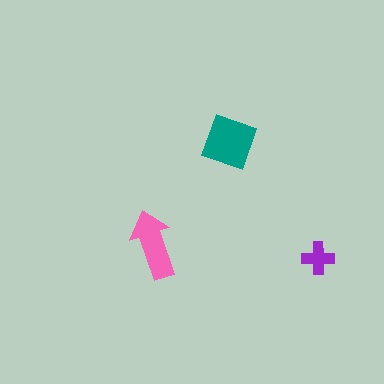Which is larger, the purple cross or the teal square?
The teal square.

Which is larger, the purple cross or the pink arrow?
The pink arrow.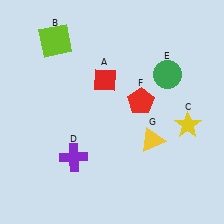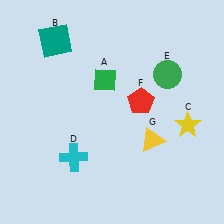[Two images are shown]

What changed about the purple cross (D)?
In Image 1, D is purple. In Image 2, it changed to cyan.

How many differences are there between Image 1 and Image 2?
There are 3 differences between the two images.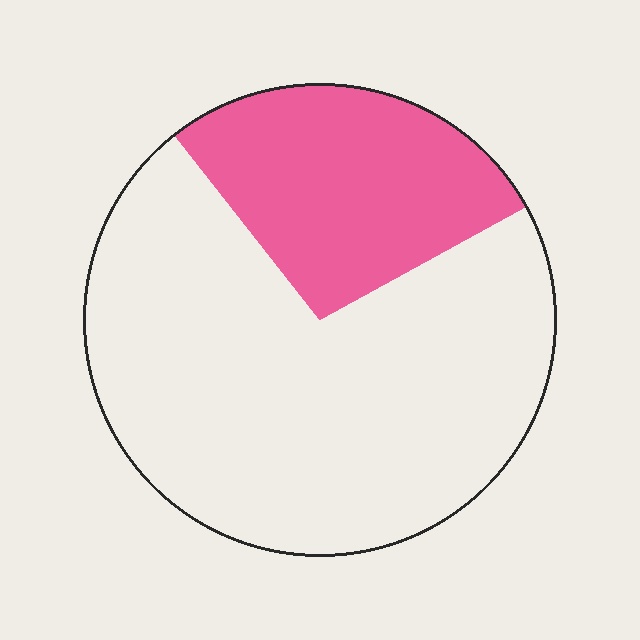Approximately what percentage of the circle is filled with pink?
Approximately 30%.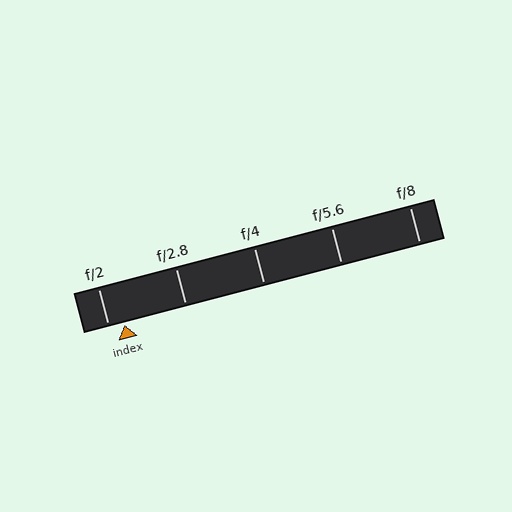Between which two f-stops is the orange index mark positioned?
The index mark is between f/2 and f/2.8.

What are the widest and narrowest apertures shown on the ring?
The widest aperture shown is f/2 and the narrowest is f/8.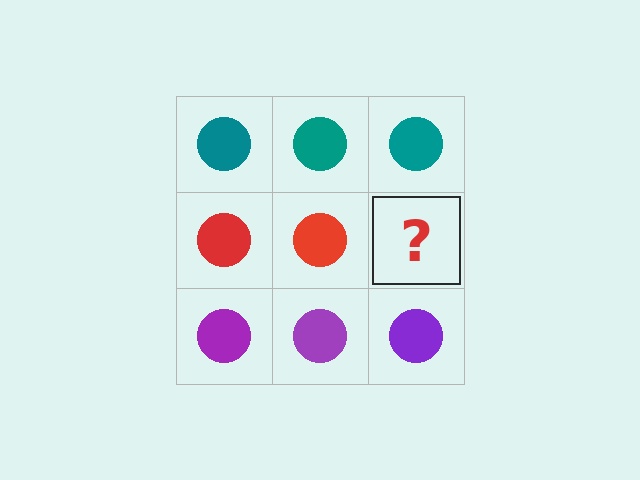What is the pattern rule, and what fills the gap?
The rule is that each row has a consistent color. The gap should be filled with a red circle.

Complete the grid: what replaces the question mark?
The question mark should be replaced with a red circle.